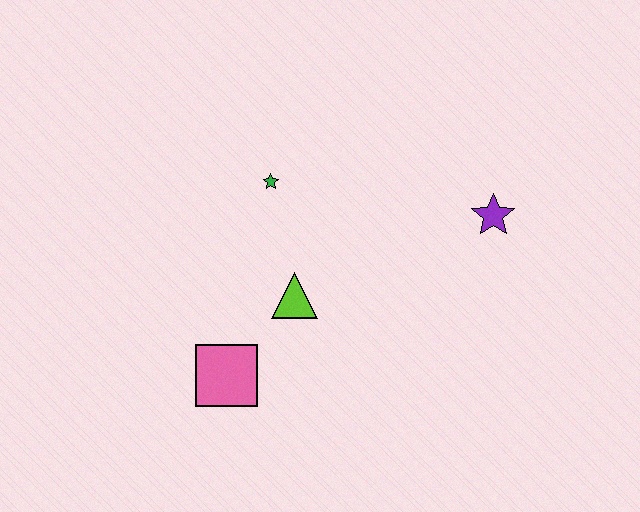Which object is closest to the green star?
The lime triangle is closest to the green star.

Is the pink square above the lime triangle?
No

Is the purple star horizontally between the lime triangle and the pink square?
No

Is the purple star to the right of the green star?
Yes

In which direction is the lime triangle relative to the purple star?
The lime triangle is to the left of the purple star.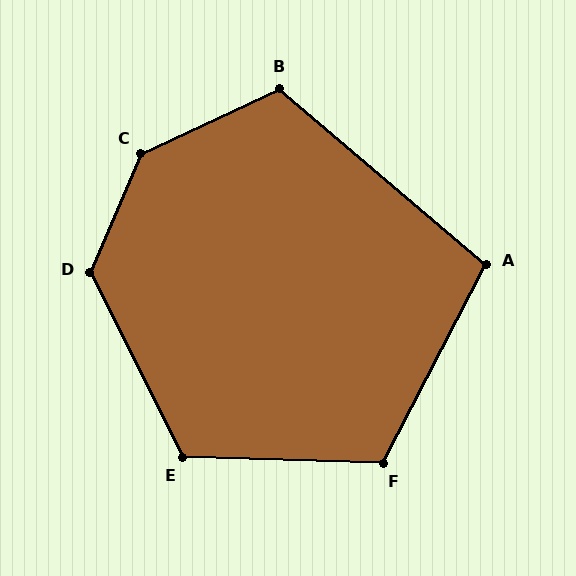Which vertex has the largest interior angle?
C, at approximately 139 degrees.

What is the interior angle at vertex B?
Approximately 115 degrees (obtuse).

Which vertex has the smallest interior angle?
A, at approximately 103 degrees.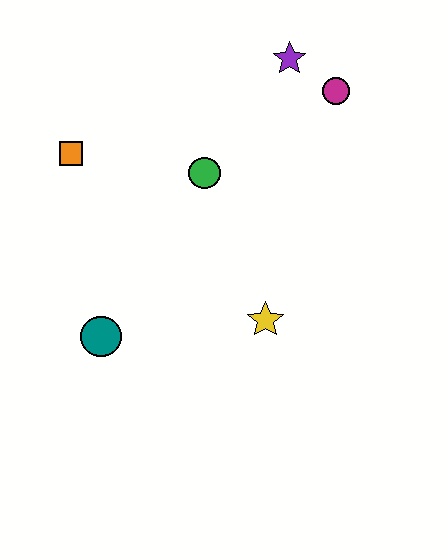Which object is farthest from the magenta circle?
The teal circle is farthest from the magenta circle.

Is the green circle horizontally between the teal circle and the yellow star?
Yes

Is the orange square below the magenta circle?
Yes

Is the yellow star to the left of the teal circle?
No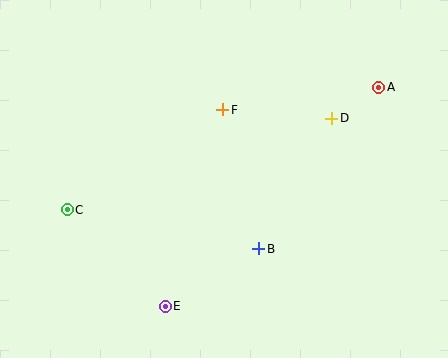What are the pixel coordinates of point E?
Point E is at (165, 306).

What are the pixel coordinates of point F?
Point F is at (223, 110).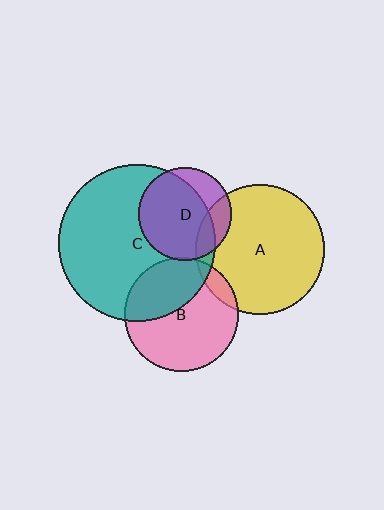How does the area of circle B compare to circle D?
Approximately 1.5 times.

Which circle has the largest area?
Circle C (teal).